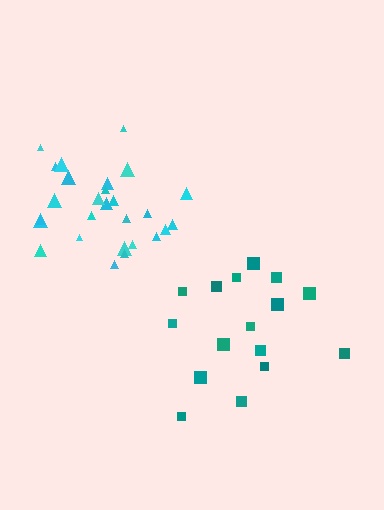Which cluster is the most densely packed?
Cyan.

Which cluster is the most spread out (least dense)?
Teal.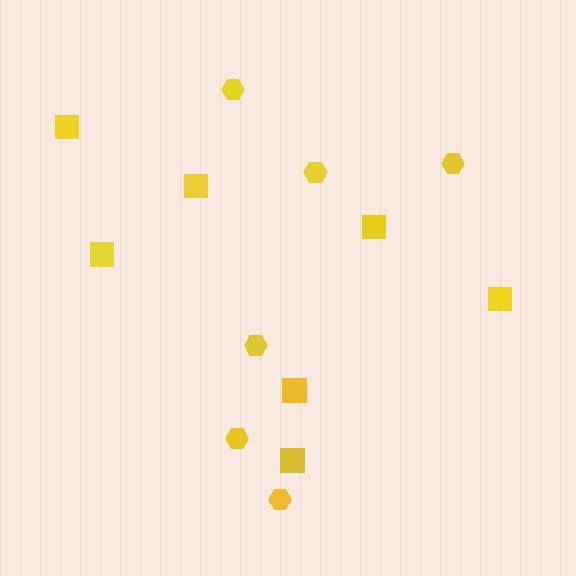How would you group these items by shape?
There are 2 groups: one group of squares (7) and one group of hexagons (6).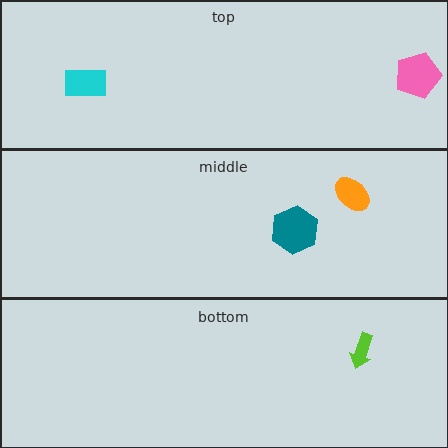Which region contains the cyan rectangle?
The top region.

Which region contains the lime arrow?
The bottom region.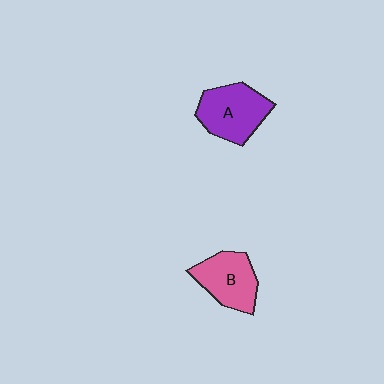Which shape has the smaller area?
Shape B (pink).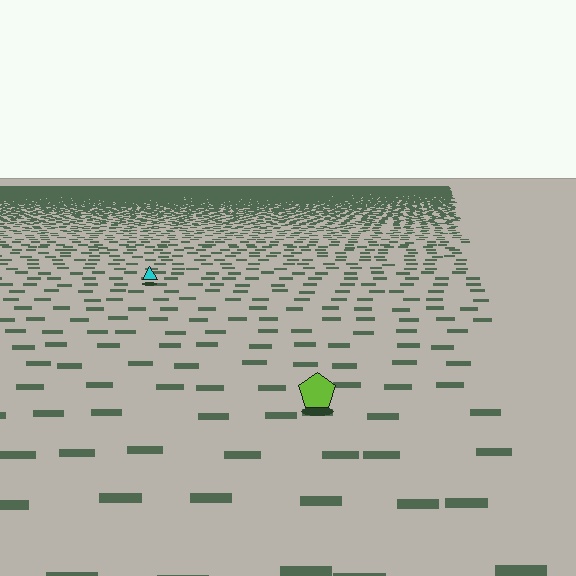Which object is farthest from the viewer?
The cyan triangle is farthest from the viewer. It appears smaller and the ground texture around it is denser.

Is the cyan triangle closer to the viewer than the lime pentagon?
No. The lime pentagon is closer — you can tell from the texture gradient: the ground texture is coarser near it.